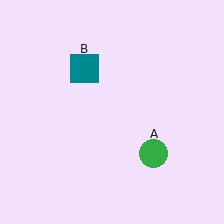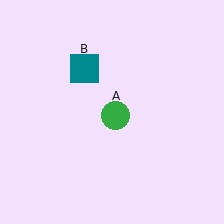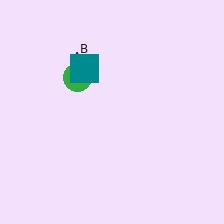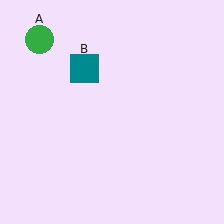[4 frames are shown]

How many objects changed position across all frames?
1 object changed position: green circle (object A).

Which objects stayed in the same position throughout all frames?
Teal square (object B) remained stationary.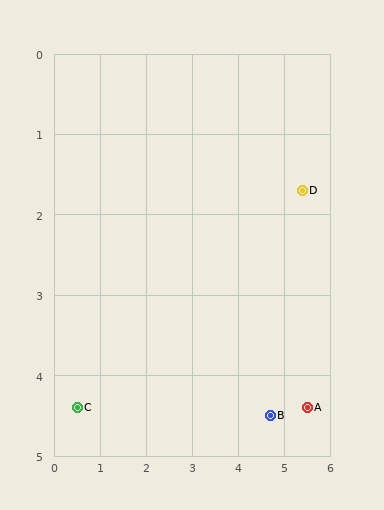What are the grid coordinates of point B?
Point B is at approximately (4.7, 4.5).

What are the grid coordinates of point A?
Point A is at approximately (5.5, 4.4).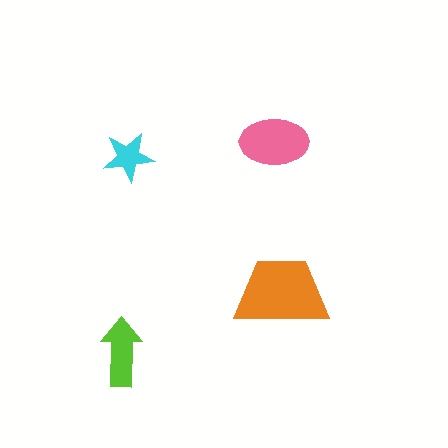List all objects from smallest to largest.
The cyan star, the lime arrow, the pink ellipse, the orange trapezoid.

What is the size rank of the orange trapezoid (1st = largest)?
1st.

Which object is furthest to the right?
The orange trapezoid is rightmost.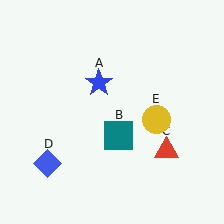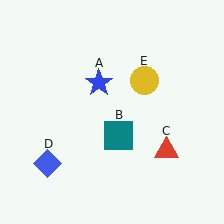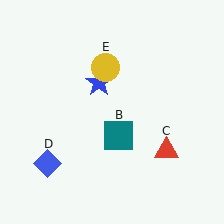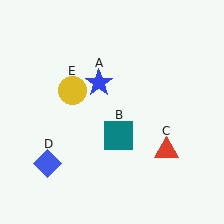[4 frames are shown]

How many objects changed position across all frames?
1 object changed position: yellow circle (object E).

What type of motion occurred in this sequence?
The yellow circle (object E) rotated counterclockwise around the center of the scene.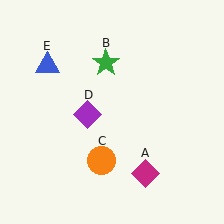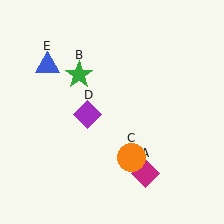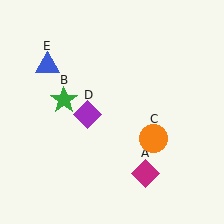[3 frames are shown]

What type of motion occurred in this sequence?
The green star (object B), orange circle (object C) rotated counterclockwise around the center of the scene.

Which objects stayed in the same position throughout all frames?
Magenta diamond (object A) and purple diamond (object D) and blue triangle (object E) remained stationary.